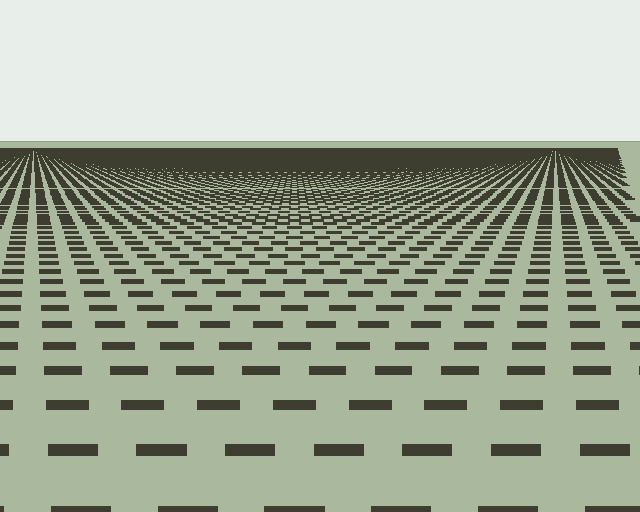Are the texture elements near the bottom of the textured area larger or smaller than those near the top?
Larger. Near the bottom, elements are closer to the viewer and appear at a bigger on-screen size.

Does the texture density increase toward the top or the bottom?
Density increases toward the top.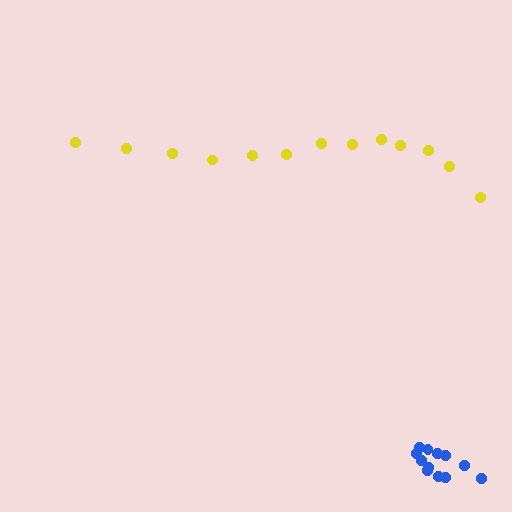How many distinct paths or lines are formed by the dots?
There are 2 distinct paths.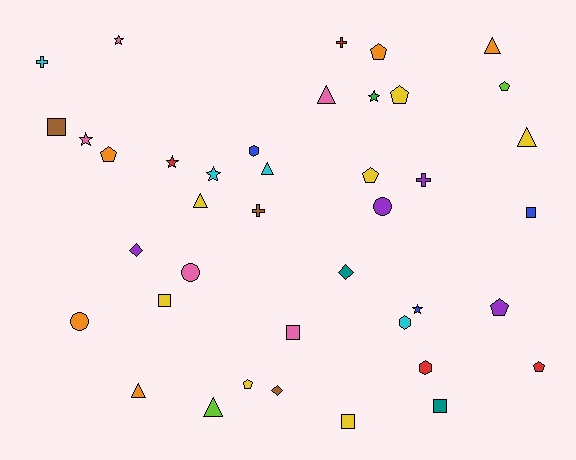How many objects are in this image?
There are 40 objects.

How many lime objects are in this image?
There are 2 lime objects.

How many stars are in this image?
There are 6 stars.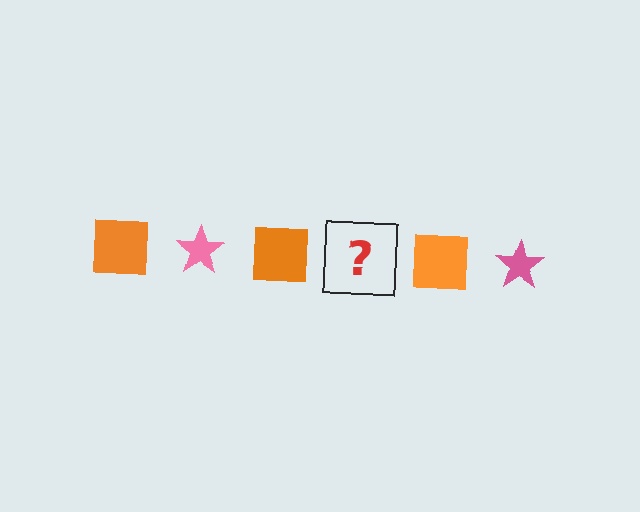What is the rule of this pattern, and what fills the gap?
The rule is that the pattern alternates between orange square and pink star. The gap should be filled with a pink star.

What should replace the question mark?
The question mark should be replaced with a pink star.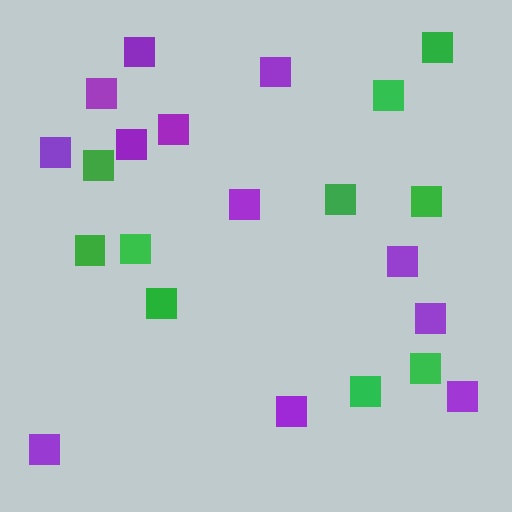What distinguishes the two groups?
There are 2 groups: one group of purple squares (12) and one group of green squares (10).